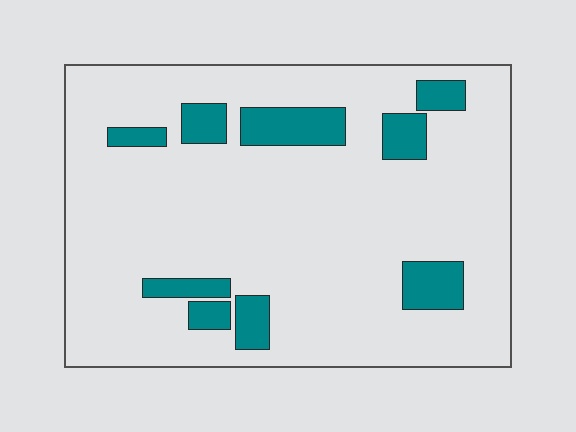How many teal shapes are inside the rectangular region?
9.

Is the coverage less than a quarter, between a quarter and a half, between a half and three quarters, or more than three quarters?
Less than a quarter.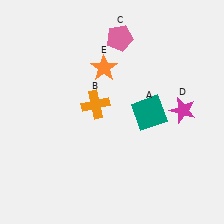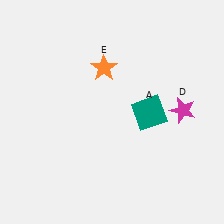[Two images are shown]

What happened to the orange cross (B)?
The orange cross (B) was removed in Image 2. It was in the top-left area of Image 1.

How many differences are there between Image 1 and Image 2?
There are 2 differences between the two images.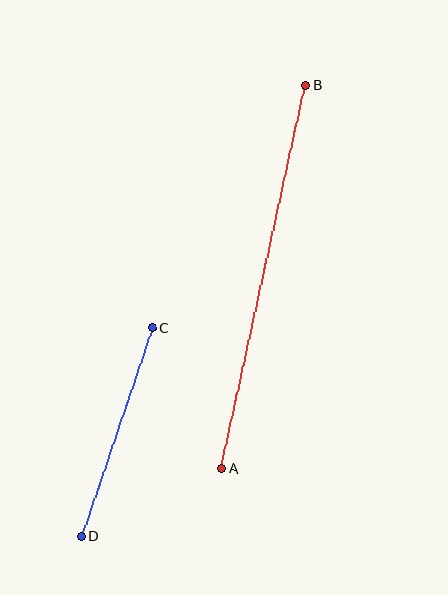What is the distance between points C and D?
The distance is approximately 220 pixels.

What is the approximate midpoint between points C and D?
The midpoint is at approximately (117, 432) pixels.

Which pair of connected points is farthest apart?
Points A and B are farthest apart.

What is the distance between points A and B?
The distance is approximately 392 pixels.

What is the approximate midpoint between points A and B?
The midpoint is at approximately (263, 277) pixels.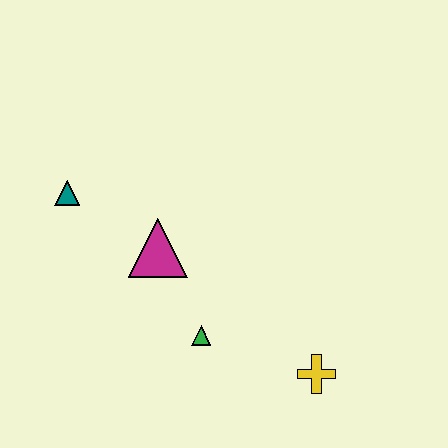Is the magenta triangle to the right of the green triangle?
No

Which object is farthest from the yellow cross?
The teal triangle is farthest from the yellow cross.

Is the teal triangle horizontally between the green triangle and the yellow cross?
No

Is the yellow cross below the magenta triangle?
Yes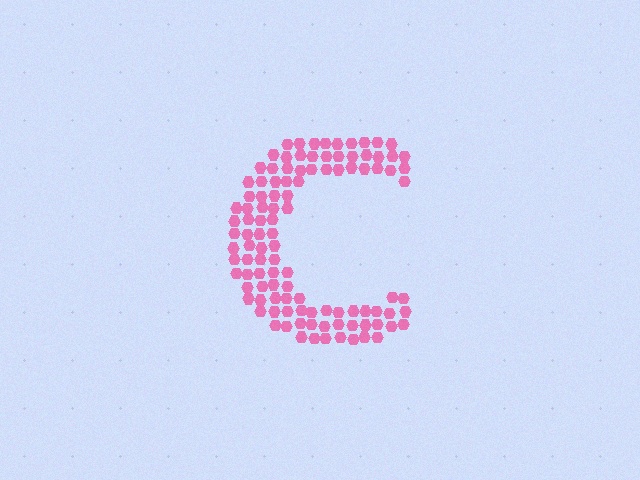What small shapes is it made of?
It is made of small hexagons.